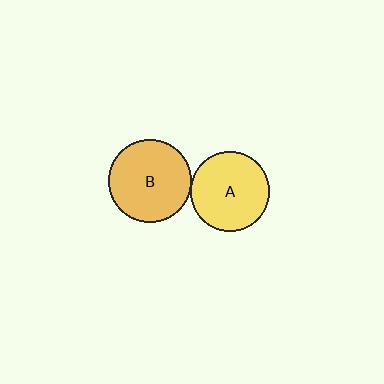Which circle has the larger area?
Circle B (orange).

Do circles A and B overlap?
Yes.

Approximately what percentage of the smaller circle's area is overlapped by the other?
Approximately 5%.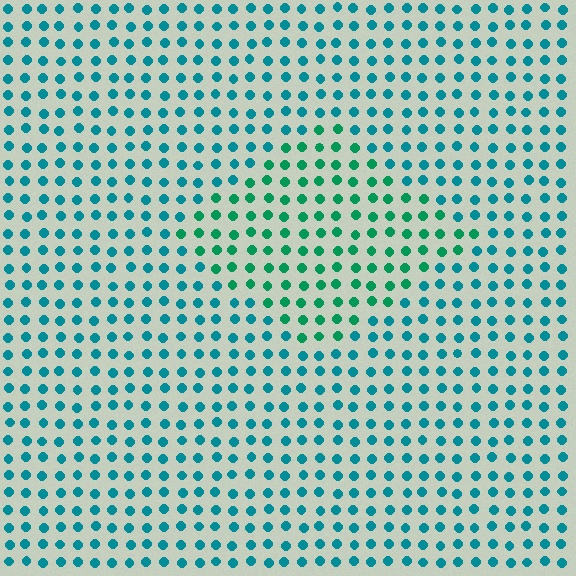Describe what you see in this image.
The image is filled with small teal elements in a uniform arrangement. A diamond-shaped region is visible where the elements are tinted to a slightly different hue, forming a subtle color boundary.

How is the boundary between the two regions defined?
The boundary is defined purely by a slight shift in hue (about 31 degrees). Spacing, size, and orientation are identical on both sides.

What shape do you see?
I see a diamond.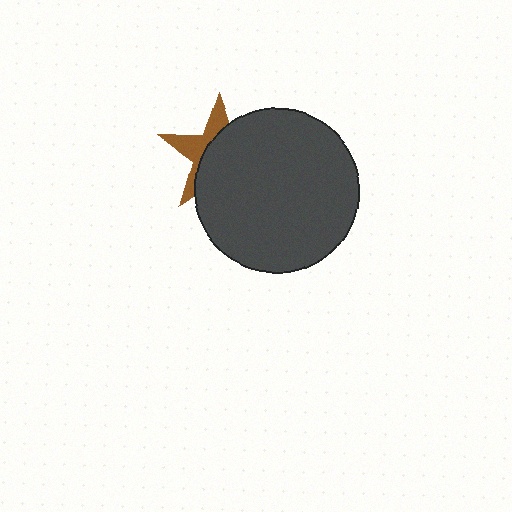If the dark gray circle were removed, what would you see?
You would see the complete brown star.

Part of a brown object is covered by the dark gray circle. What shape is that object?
It is a star.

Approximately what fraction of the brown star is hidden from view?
Roughly 64% of the brown star is hidden behind the dark gray circle.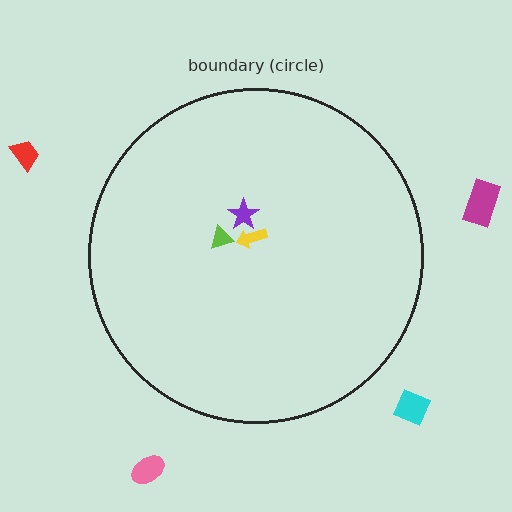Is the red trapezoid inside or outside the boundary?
Outside.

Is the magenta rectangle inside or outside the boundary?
Outside.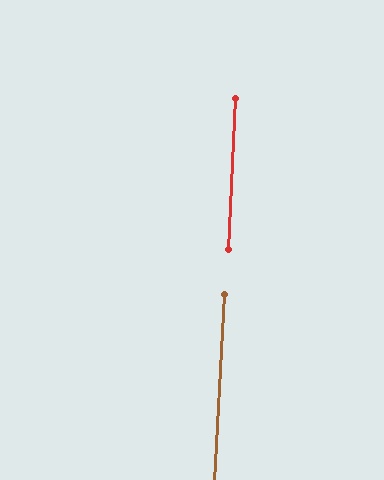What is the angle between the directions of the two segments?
Approximately 1 degree.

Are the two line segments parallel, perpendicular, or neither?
Parallel — their directions differ by only 0.6°.